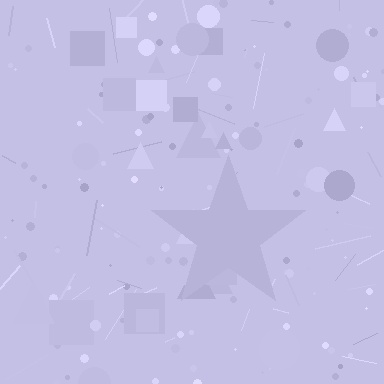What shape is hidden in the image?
A star is hidden in the image.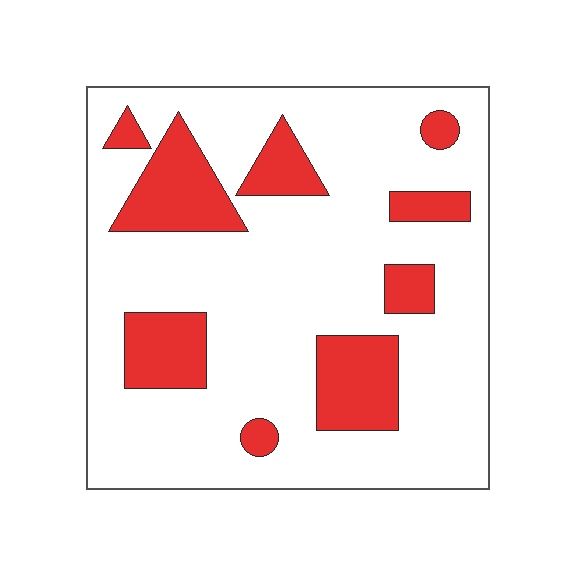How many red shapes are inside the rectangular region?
9.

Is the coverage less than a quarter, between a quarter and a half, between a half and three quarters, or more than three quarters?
Less than a quarter.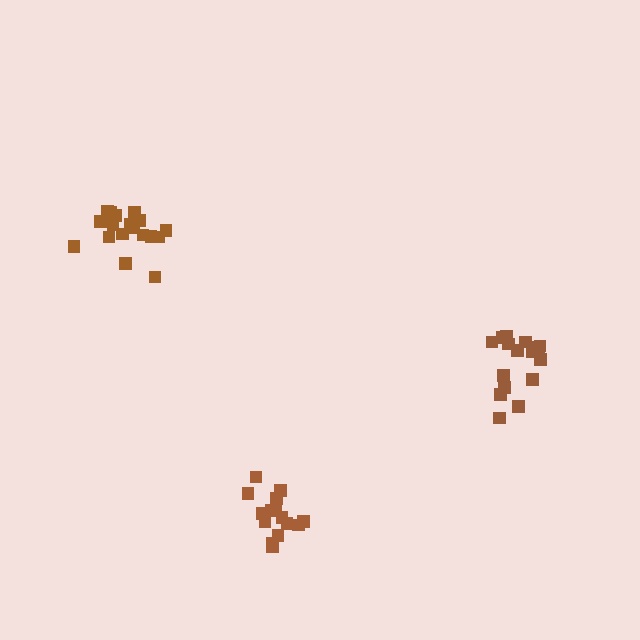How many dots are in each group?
Group 1: 16 dots, Group 2: 19 dots, Group 3: 16 dots (51 total).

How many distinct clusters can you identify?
There are 3 distinct clusters.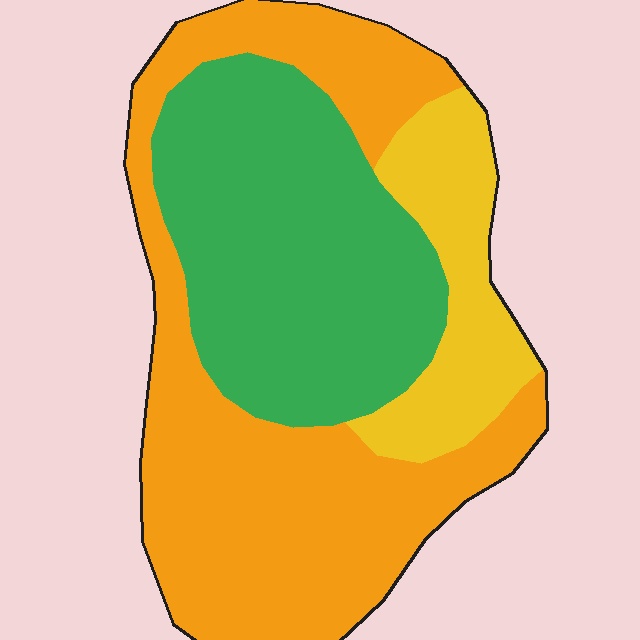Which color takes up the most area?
Orange, at roughly 45%.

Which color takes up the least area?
Yellow, at roughly 15%.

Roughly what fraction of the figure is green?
Green covers 37% of the figure.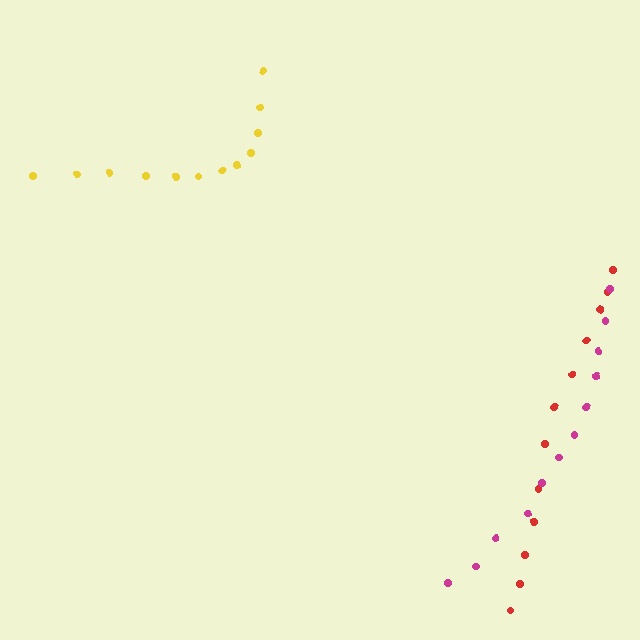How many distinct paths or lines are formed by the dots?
There are 3 distinct paths.